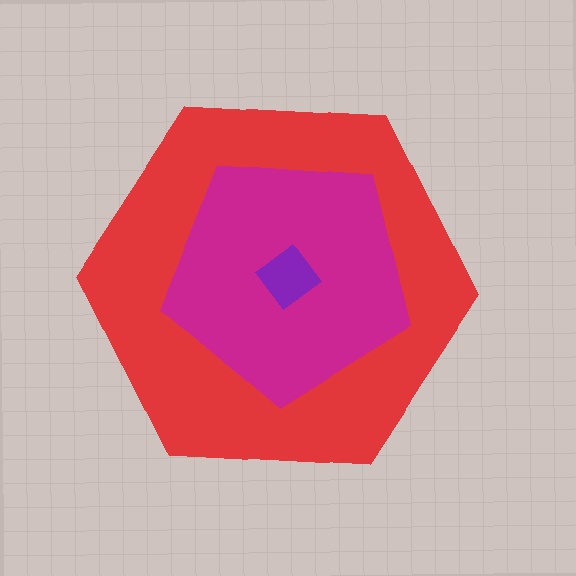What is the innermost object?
The purple diamond.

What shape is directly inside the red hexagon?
The magenta pentagon.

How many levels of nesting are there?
3.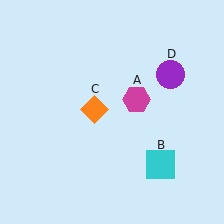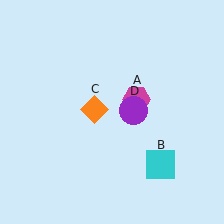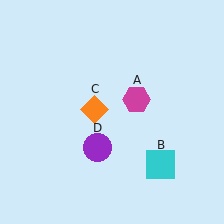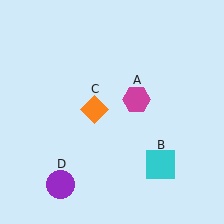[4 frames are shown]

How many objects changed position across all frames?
1 object changed position: purple circle (object D).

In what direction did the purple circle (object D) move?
The purple circle (object D) moved down and to the left.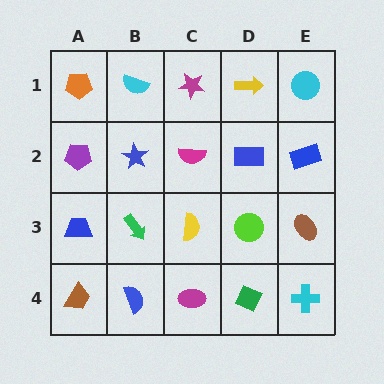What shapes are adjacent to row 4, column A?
A blue trapezoid (row 3, column A), a blue semicircle (row 4, column B).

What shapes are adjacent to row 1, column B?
A blue star (row 2, column B), an orange pentagon (row 1, column A), a magenta star (row 1, column C).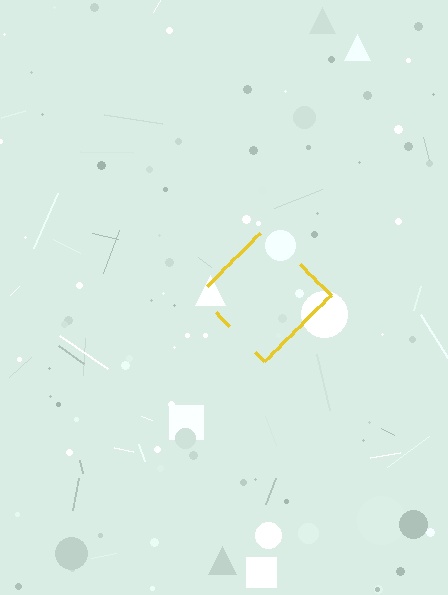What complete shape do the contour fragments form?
The contour fragments form a diamond.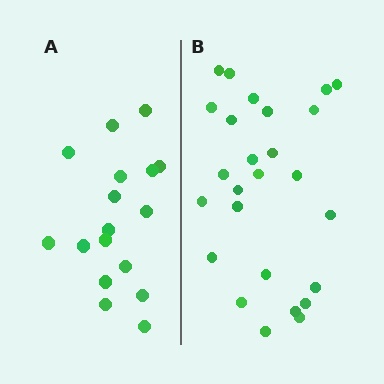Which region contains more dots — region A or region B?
Region B (the right region) has more dots.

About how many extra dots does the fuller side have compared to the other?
Region B has roughly 8 or so more dots than region A.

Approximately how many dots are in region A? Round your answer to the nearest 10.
About 20 dots. (The exact count is 17, which rounds to 20.)